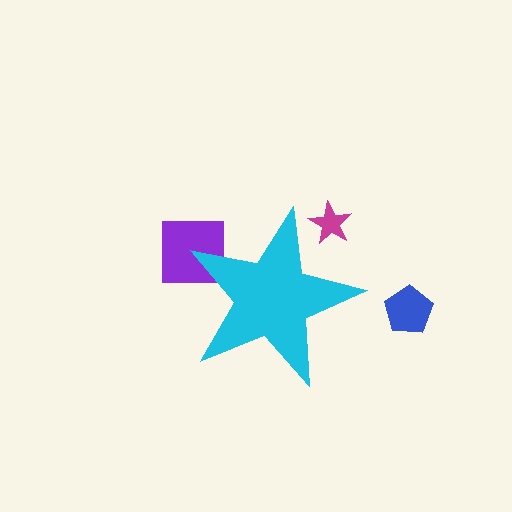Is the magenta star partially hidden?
Yes, the magenta star is partially hidden behind the cyan star.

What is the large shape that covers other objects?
A cyan star.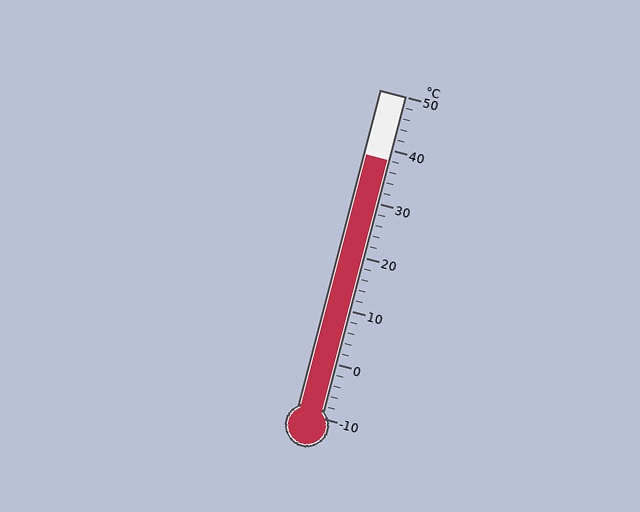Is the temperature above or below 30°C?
The temperature is above 30°C.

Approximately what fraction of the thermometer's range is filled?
The thermometer is filled to approximately 80% of its range.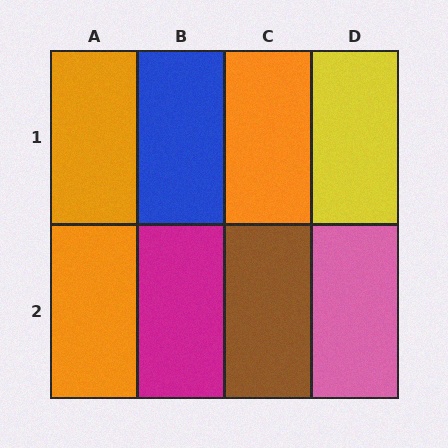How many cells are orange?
3 cells are orange.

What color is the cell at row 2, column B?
Magenta.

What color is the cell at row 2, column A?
Orange.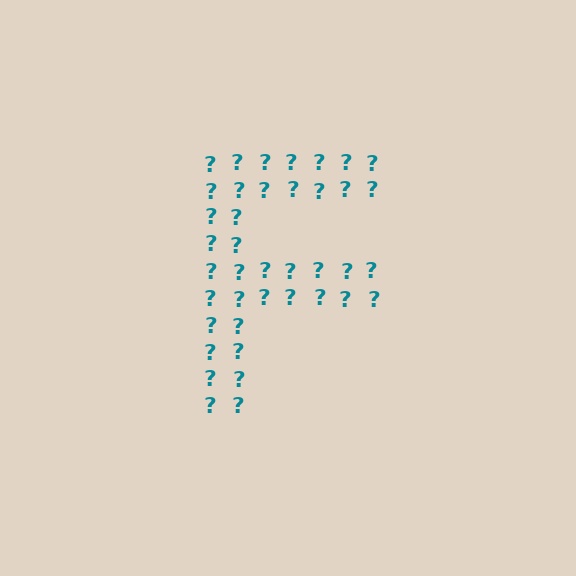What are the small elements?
The small elements are question marks.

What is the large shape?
The large shape is the letter F.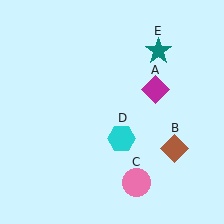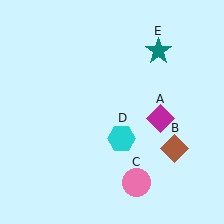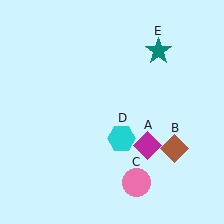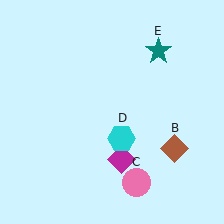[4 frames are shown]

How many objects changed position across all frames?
1 object changed position: magenta diamond (object A).